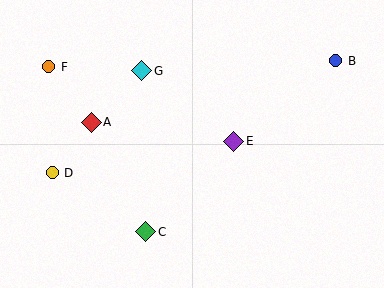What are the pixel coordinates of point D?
Point D is at (52, 173).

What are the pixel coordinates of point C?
Point C is at (146, 232).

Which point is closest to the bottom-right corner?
Point E is closest to the bottom-right corner.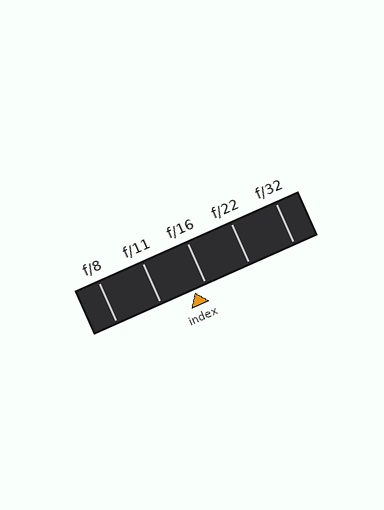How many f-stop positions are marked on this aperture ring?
There are 5 f-stop positions marked.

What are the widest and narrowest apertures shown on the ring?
The widest aperture shown is f/8 and the narrowest is f/32.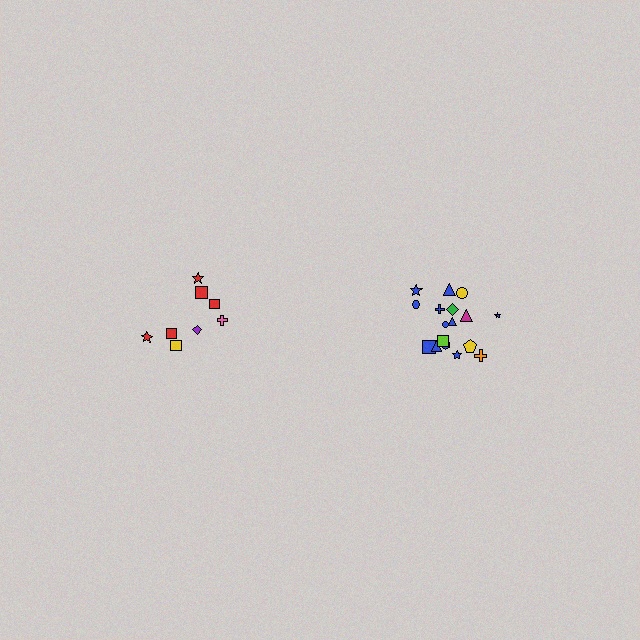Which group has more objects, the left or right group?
The right group.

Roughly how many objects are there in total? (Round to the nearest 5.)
Roughly 25 objects in total.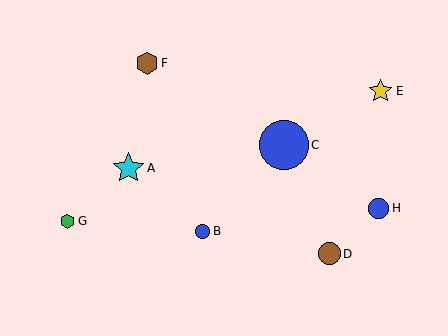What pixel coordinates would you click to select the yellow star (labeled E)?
Click at (381, 91) to select the yellow star E.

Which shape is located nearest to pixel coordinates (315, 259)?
The brown circle (labeled D) at (330, 254) is nearest to that location.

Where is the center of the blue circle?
The center of the blue circle is at (202, 231).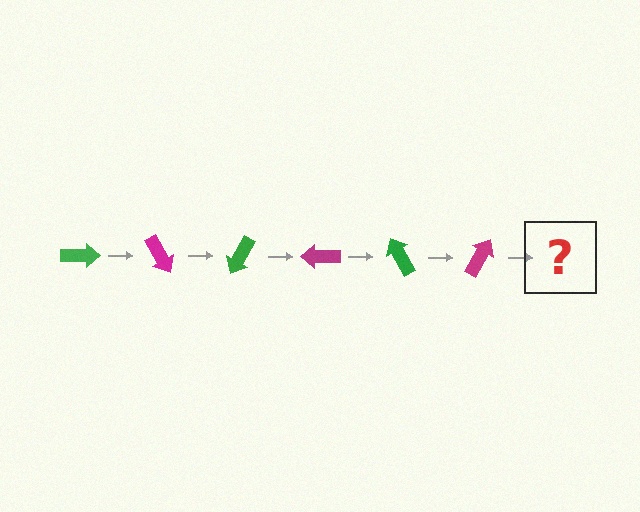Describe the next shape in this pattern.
It should be a green arrow, rotated 360 degrees from the start.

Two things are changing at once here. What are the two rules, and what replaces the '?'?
The two rules are that it rotates 60 degrees each step and the color cycles through green and magenta. The '?' should be a green arrow, rotated 360 degrees from the start.